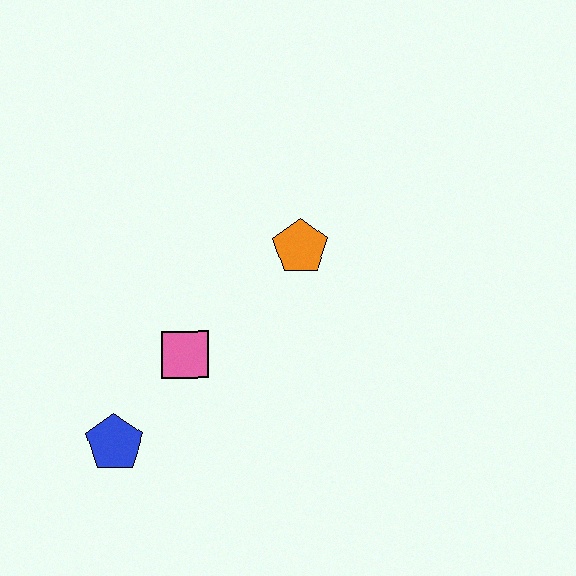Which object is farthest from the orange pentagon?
The blue pentagon is farthest from the orange pentagon.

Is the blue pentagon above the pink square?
No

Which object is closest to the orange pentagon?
The pink square is closest to the orange pentagon.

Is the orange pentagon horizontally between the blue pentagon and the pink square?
No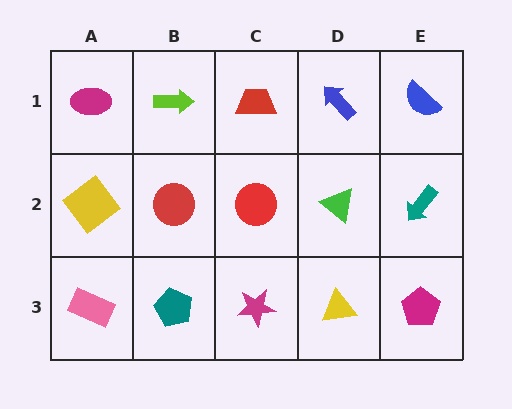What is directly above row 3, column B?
A red circle.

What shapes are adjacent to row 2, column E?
A blue semicircle (row 1, column E), a magenta pentagon (row 3, column E), a green triangle (row 2, column D).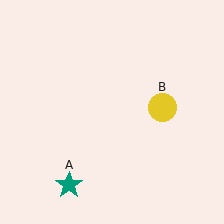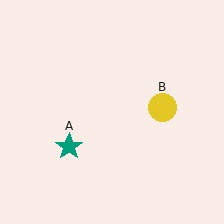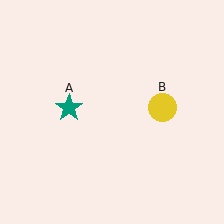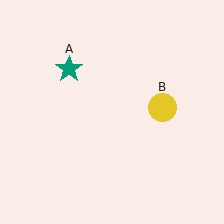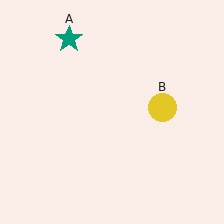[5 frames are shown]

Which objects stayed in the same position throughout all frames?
Yellow circle (object B) remained stationary.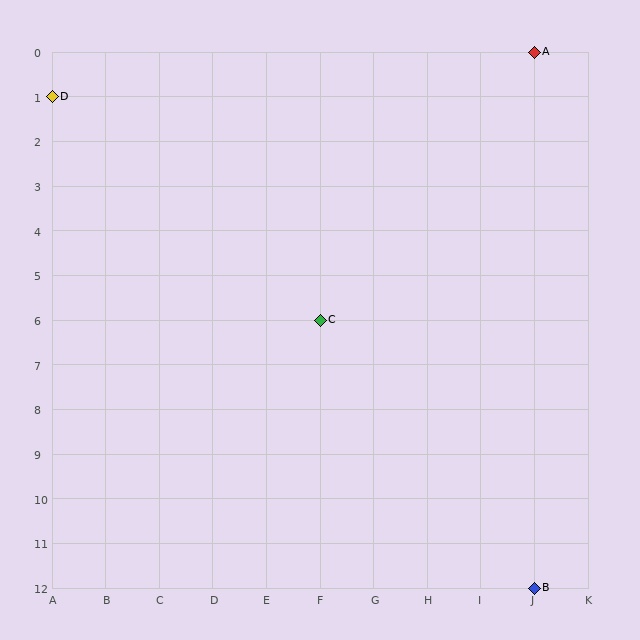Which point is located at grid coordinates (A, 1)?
Point D is at (A, 1).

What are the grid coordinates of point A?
Point A is at grid coordinates (J, 0).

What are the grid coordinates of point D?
Point D is at grid coordinates (A, 1).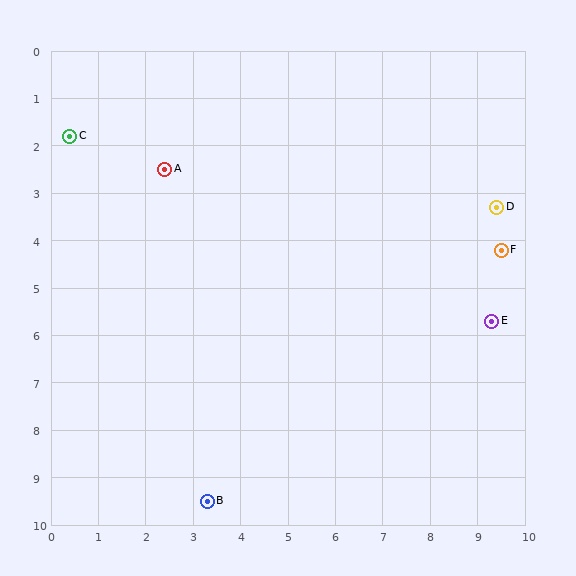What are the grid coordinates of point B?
Point B is at approximately (3.3, 9.5).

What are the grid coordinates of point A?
Point A is at approximately (2.4, 2.5).